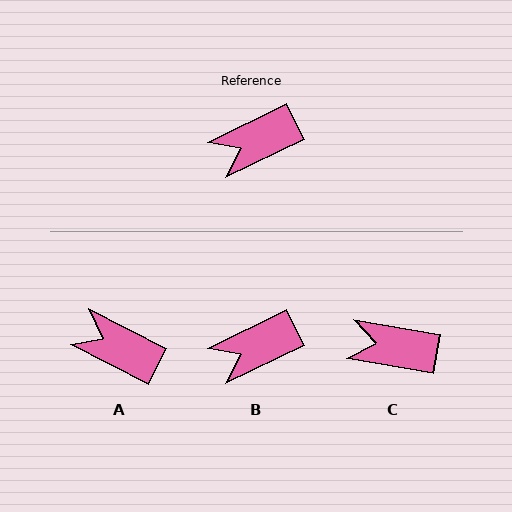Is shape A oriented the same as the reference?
No, it is off by about 53 degrees.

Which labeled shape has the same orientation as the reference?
B.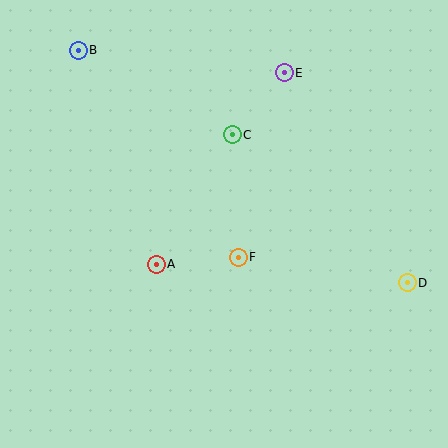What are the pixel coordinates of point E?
Point E is at (284, 73).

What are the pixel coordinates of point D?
Point D is at (407, 283).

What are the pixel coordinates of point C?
Point C is at (232, 135).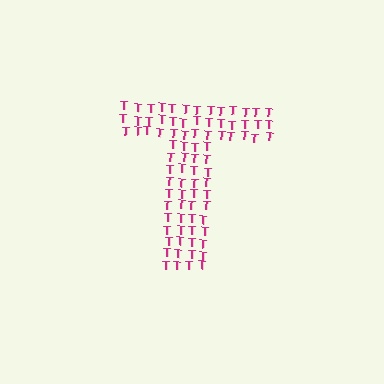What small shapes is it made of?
It is made of small letter T's.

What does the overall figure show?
The overall figure shows the letter T.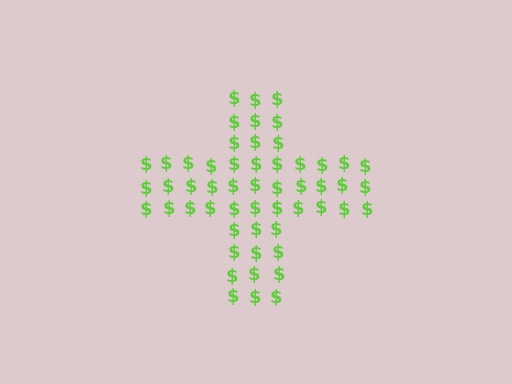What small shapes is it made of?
It is made of small dollar signs.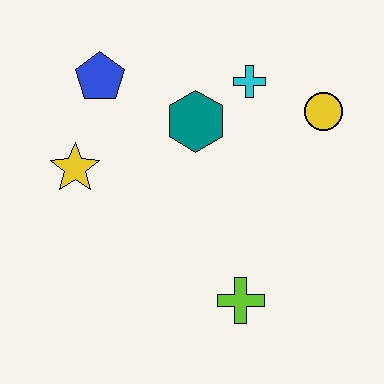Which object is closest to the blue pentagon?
The yellow star is closest to the blue pentagon.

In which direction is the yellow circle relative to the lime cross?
The yellow circle is above the lime cross.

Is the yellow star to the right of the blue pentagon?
No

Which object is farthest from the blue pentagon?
The lime cross is farthest from the blue pentagon.